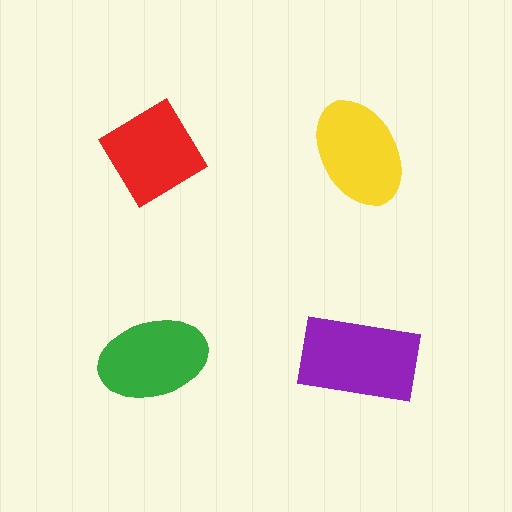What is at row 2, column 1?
A green ellipse.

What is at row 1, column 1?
A red diamond.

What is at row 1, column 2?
A yellow ellipse.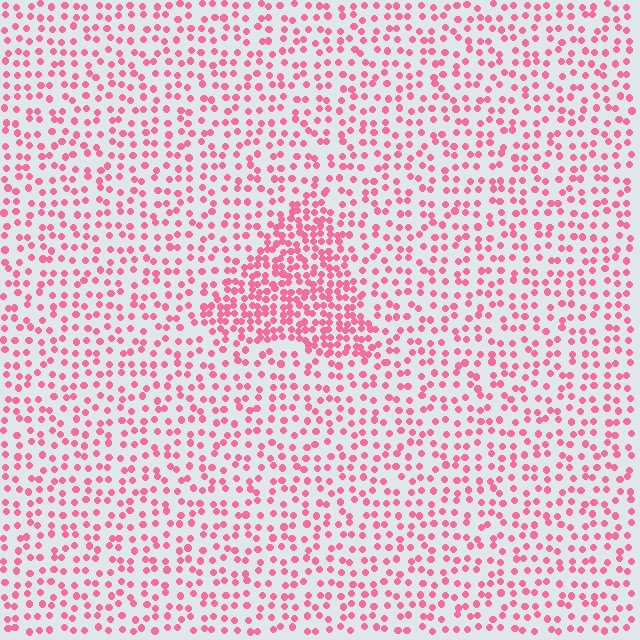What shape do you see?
I see a triangle.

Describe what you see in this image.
The image contains small pink elements arranged at two different densities. A triangle-shaped region is visible where the elements are more densely packed than the surrounding area.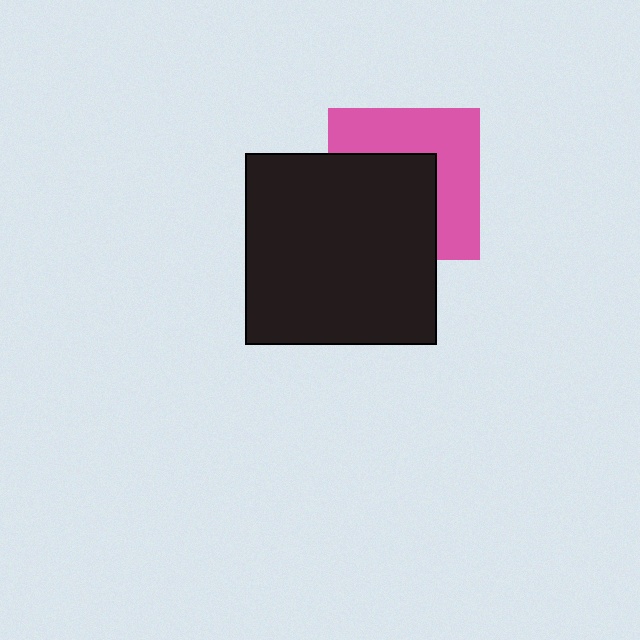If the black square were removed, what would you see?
You would see the complete pink square.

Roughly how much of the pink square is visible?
About half of it is visible (roughly 50%).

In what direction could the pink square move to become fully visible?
The pink square could move toward the upper-right. That would shift it out from behind the black square entirely.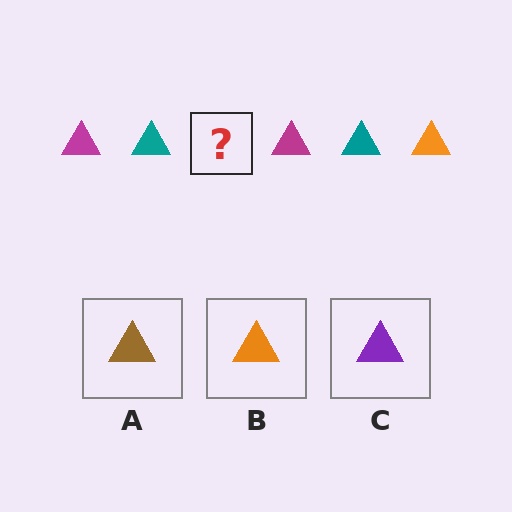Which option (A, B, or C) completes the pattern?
B.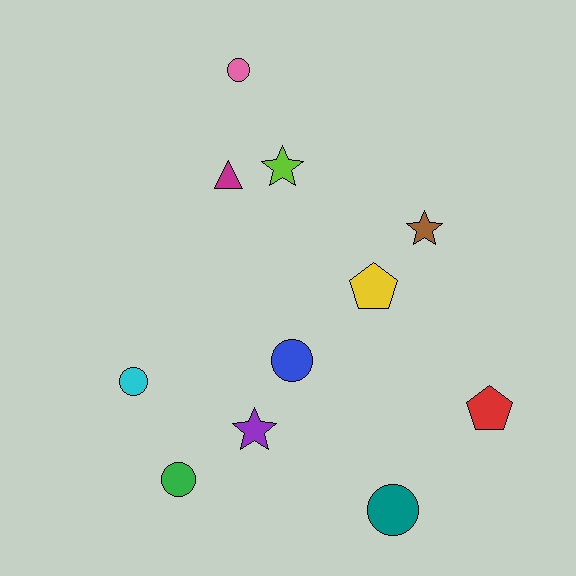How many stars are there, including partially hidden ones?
There are 3 stars.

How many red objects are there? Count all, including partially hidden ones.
There is 1 red object.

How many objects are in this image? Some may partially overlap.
There are 11 objects.